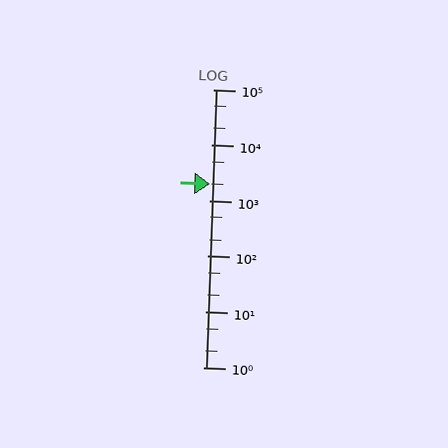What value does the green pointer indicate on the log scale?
The pointer indicates approximately 2000.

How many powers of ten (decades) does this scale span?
The scale spans 5 decades, from 1 to 100000.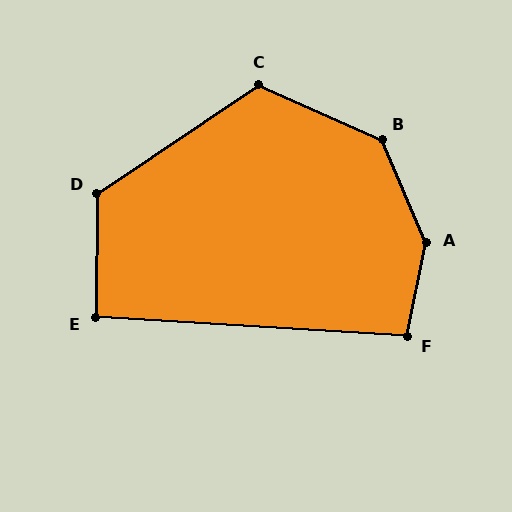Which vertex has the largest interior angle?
A, at approximately 145 degrees.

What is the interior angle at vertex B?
Approximately 138 degrees (obtuse).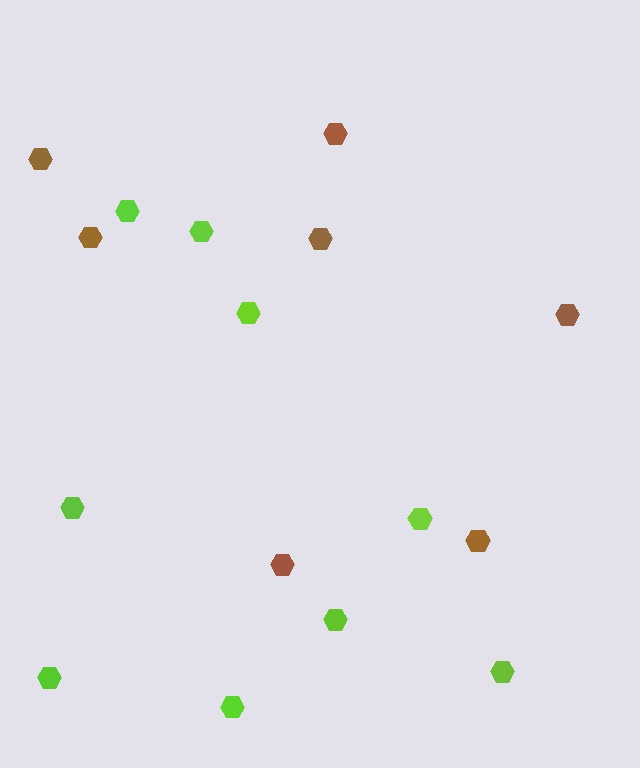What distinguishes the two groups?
There are 2 groups: one group of lime hexagons (9) and one group of brown hexagons (7).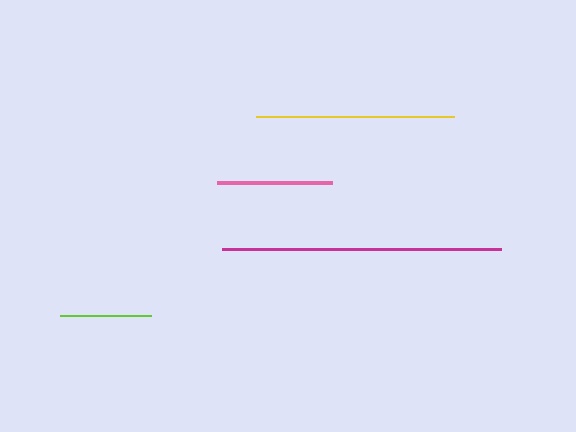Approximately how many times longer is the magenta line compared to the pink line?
The magenta line is approximately 2.4 times the length of the pink line.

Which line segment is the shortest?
The lime line is the shortest at approximately 90 pixels.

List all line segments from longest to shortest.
From longest to shortest: magenta, yellow, pink, lime.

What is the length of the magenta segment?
The magenta segment is approximately 279 pixels long.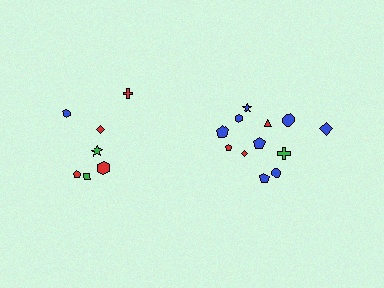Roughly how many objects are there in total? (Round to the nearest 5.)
Roughly 20 objects in total.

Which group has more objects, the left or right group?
The right group.